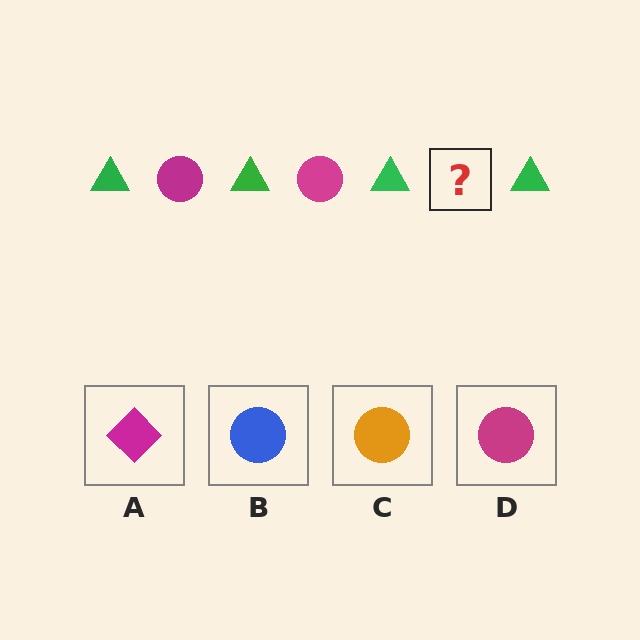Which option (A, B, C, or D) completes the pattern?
D.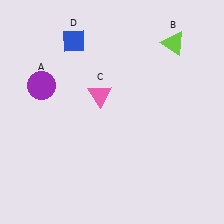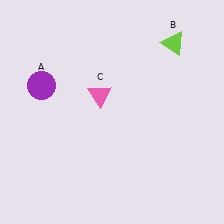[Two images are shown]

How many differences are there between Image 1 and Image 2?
There is 1 difference between the two images.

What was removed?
The blue diamond (D) was removed in Image 2.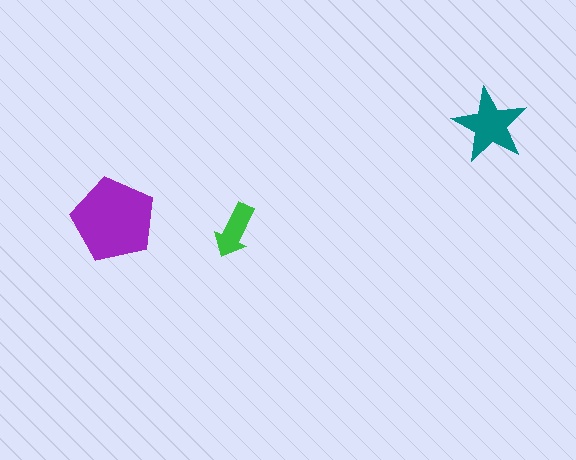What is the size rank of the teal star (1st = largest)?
2nd.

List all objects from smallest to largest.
The green arrow, the teal star, the purple pentagon.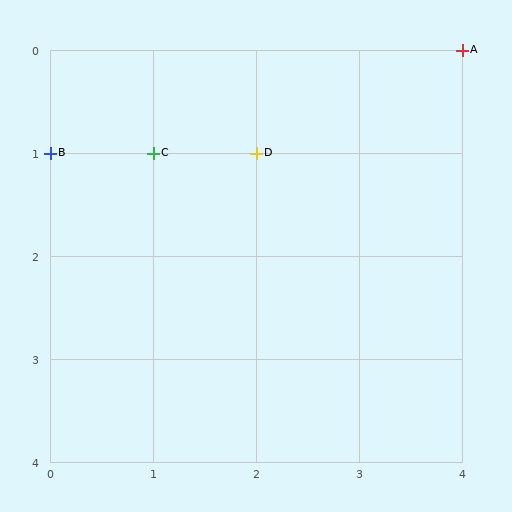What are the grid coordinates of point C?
Point C is at grid coordinates (1, 1).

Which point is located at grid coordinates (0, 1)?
Point B is at (0, 1).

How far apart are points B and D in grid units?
Points B and D are 2 columns apart.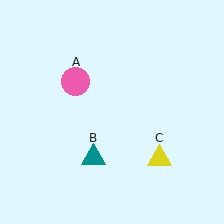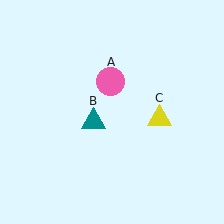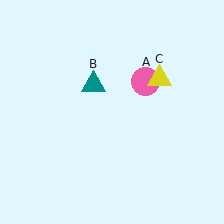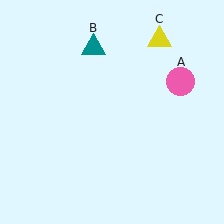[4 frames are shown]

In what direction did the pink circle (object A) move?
The pink circle (object A) moved right.